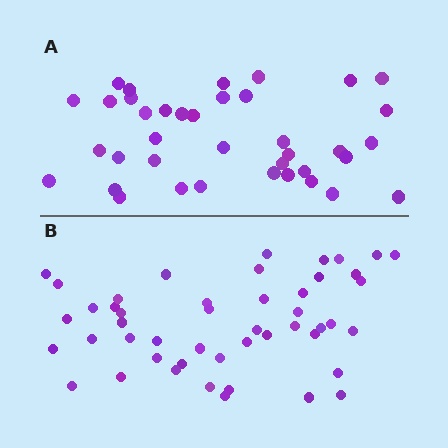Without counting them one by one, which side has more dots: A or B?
Region B (the bottom region) has more dots.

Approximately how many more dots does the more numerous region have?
Region B has roughly 10 or so more dots than region A.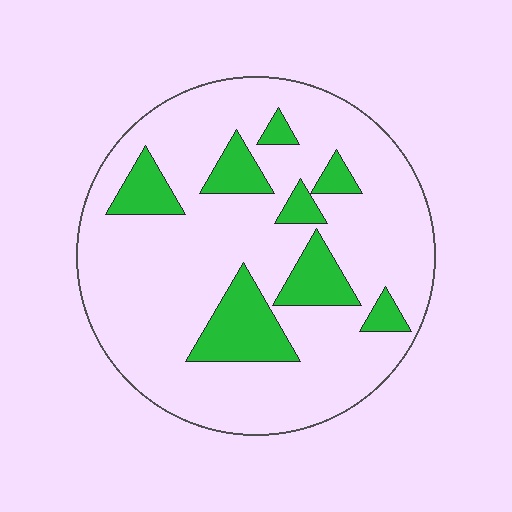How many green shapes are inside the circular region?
8.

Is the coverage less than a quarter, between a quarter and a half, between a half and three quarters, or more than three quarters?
Less than a quarter.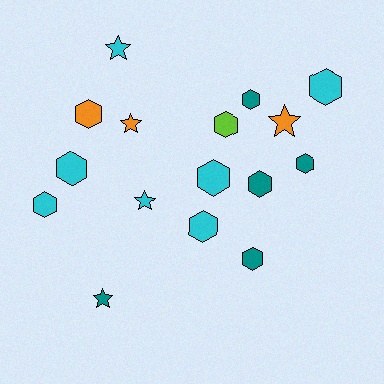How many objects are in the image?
There are 16 objects.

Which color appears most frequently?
Cyan, with 7 objects.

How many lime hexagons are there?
There is 1 lime hexagon.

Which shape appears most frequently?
Hexagon, with 11 objects.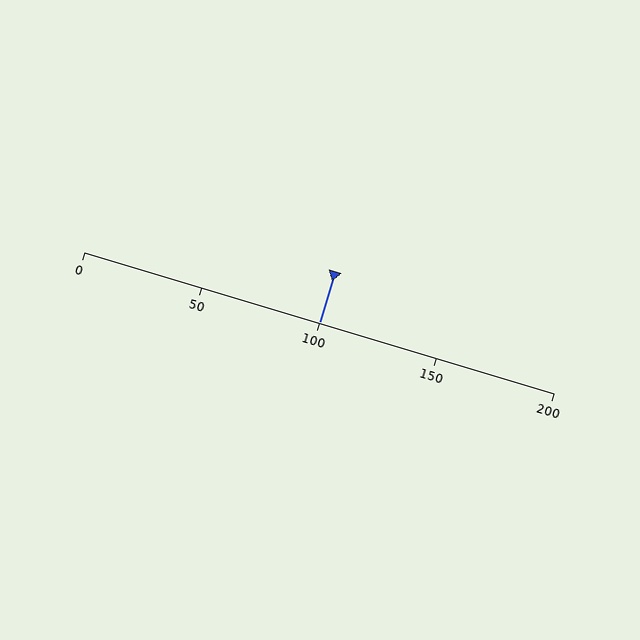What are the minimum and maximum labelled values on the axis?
The axis runs from 0 to 200.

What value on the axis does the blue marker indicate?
The marker indicates approximately 100.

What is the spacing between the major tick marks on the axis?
The major ticks are spaced 50 apart.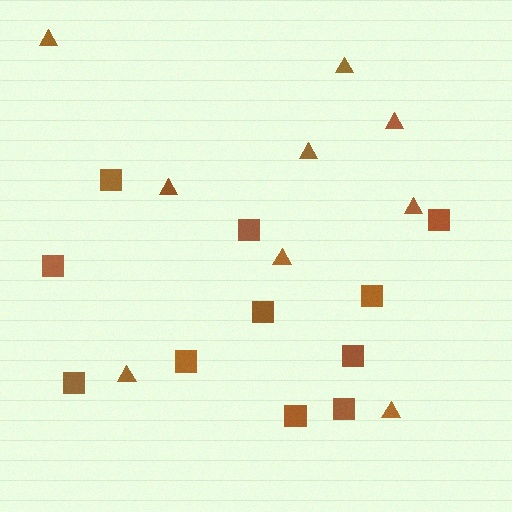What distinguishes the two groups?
There are 2 groups: one group of squares (11) and one group of triangles (9).